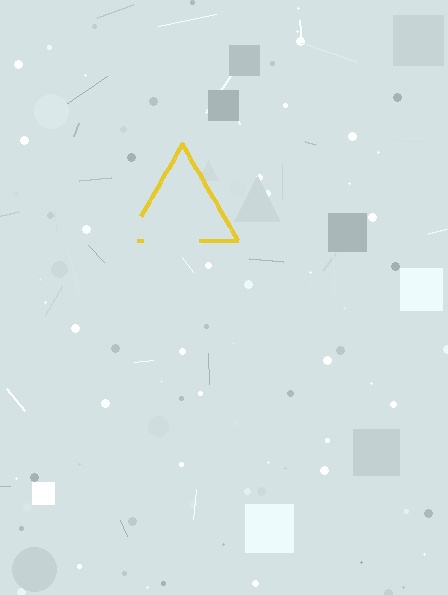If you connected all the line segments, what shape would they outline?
They would outline a triangle.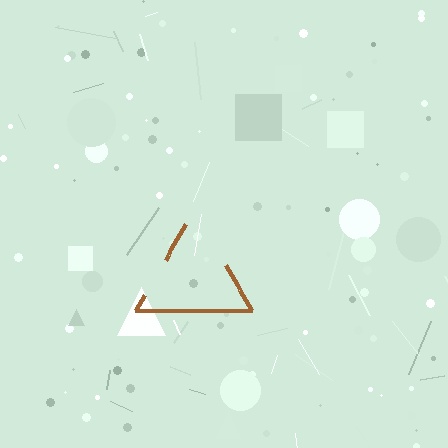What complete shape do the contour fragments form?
The contour fragments form a triangle.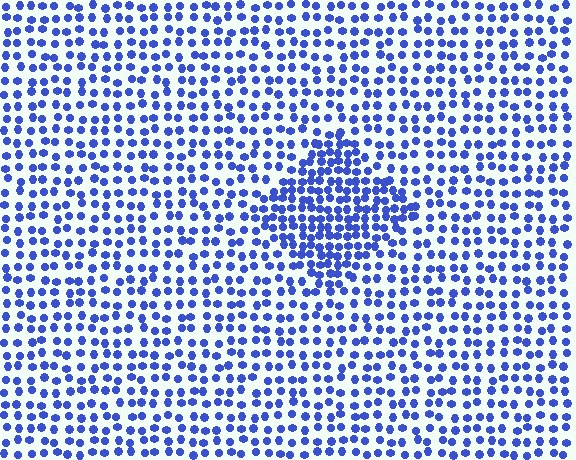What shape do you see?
I see a diamond.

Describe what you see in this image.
The image contains small blue elements arranged at two different densities. A diamond-shaped region is visible where the elements are more densely packed than the surrounding area.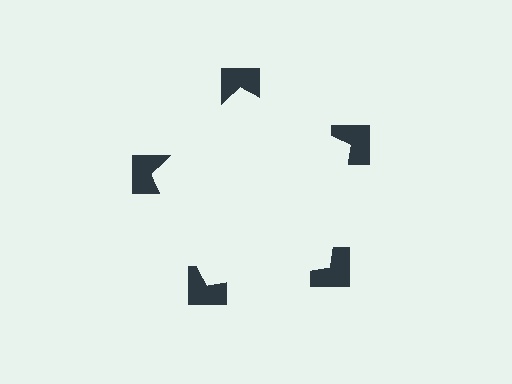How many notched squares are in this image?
There are 5 — one at each vertex of the illusory pentagon.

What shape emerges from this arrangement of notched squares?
An illusory pentagon — its edges are inferred from the aligned wedge cuts in the notched squares, not physically drawn.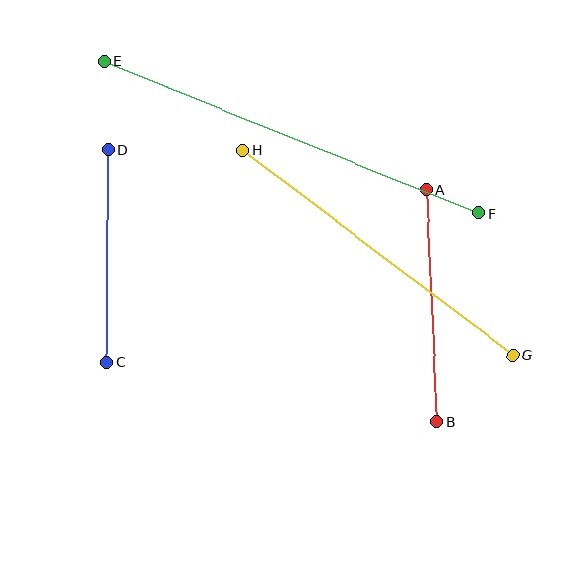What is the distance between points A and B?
The distance is approximately 233 pixels.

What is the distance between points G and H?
The distance is approximately 339 pixels.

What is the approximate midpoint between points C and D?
The midpoint is at approximately (108, 256) pixels.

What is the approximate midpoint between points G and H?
The midpoint is at approximately (378, 252) pixels.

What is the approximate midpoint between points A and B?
The midpoint is at approximately (431, 306) pixels.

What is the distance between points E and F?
The distance is approximately 404 pixels.